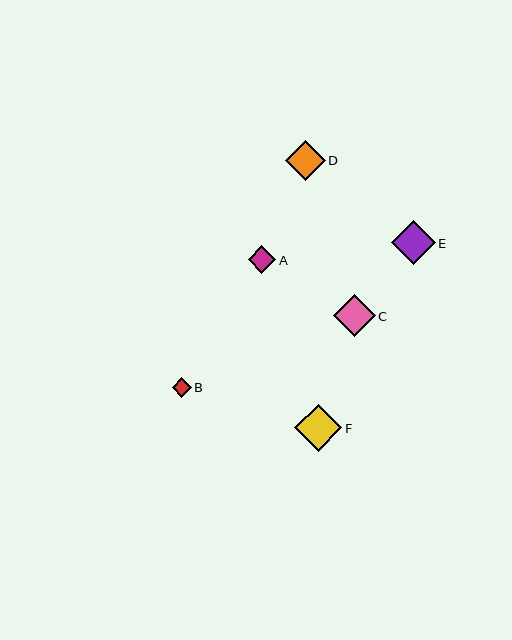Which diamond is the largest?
Diamond F is the largest with a size of approximately 47 pixels.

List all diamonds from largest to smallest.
From largest to smallest: F, E, C, D, A, B.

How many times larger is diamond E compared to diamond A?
Diamond E is approximately 1.6 times the size of diamond A.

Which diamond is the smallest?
Diamond B is the smallest with a size of approximately 19 pixels.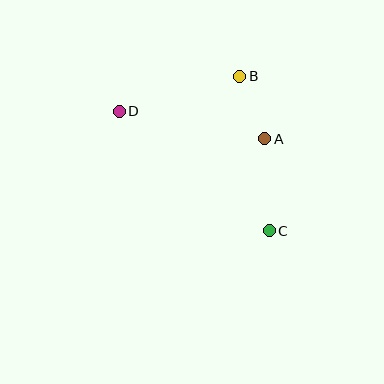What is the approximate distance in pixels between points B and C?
The distance between B and C is approximately 157 pixels.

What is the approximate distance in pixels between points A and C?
The distance between A and C is approximately 92 pixels.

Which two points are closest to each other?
Points A and B are closest to each other.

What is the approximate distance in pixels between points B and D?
The distance between B and D is approximately 126 pixels.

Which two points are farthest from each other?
Points C and D are farthest from each other.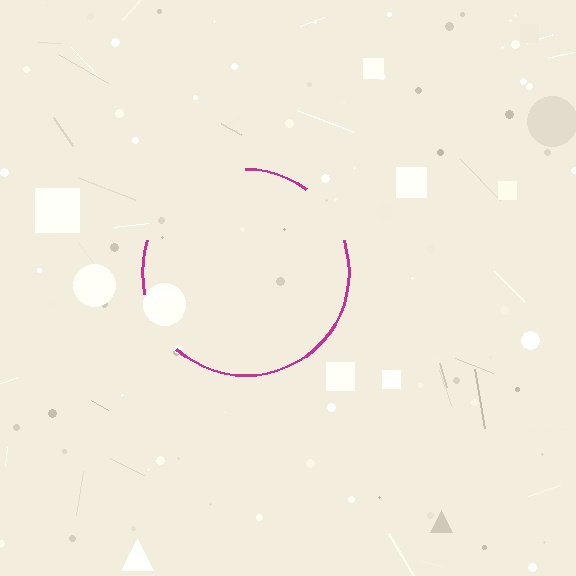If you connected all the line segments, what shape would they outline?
They would outline a circle.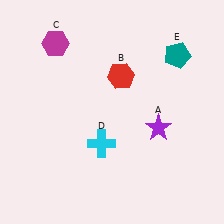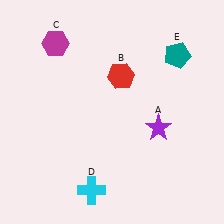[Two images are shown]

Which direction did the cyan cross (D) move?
The cyan cross (D) moved down.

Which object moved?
The cyan cross (D) moved down.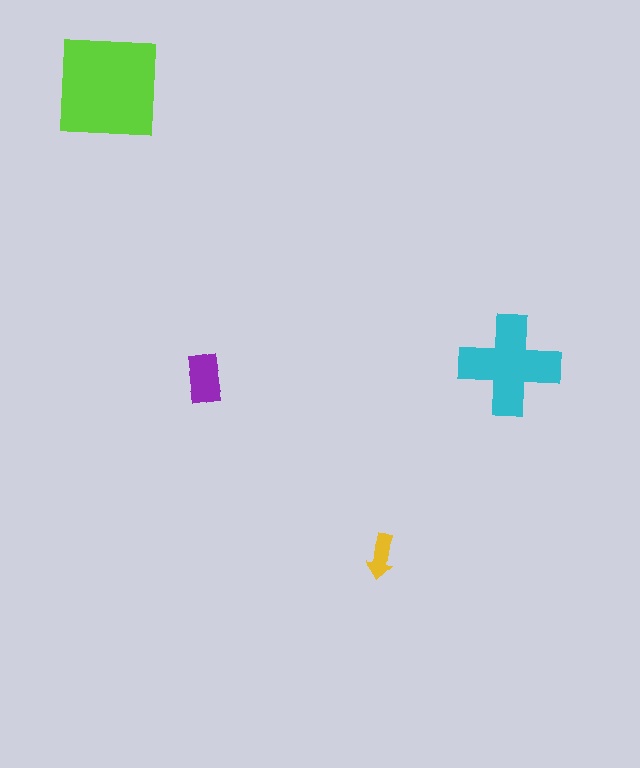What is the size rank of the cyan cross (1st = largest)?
2nd.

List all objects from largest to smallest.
The lime square, the cyan cross, the purple rectangle, the yellow arrow.